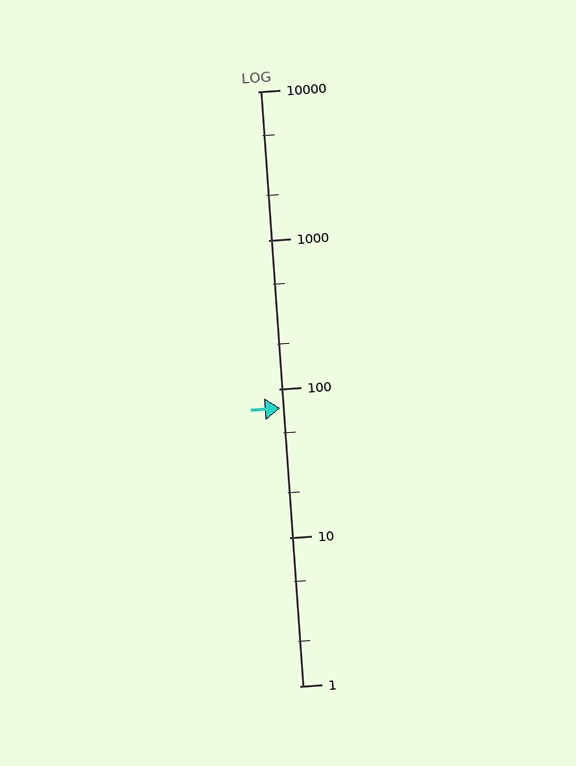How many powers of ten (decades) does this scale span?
The scale spans 4 decades, from 1 to 10000.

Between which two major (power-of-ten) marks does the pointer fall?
The pointer is between 10 and 100.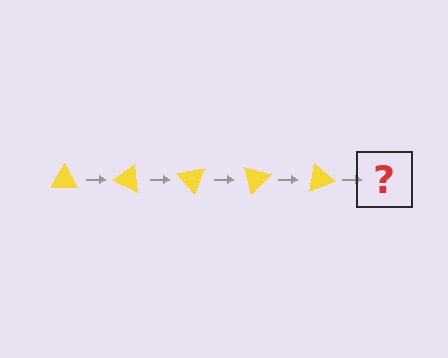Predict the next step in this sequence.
The next step is a yellow triangle rotated 125 degrees.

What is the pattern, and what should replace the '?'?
The pattern is that the triangle rotates 25 degrees each step. The '?' should be a yellow triangle rotated 125 degrees.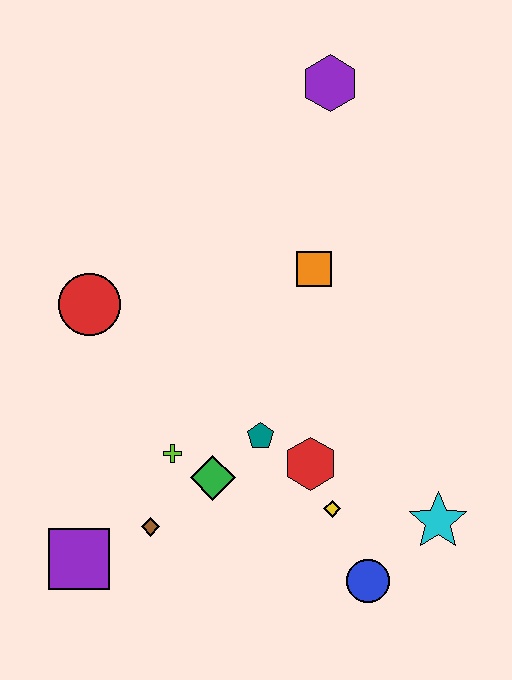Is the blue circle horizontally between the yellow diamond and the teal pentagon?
No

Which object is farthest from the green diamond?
The purple hexagon is farthest from the green diamond.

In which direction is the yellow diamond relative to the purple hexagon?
The yellow diamond is below the purple hexagon.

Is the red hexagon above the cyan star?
Yes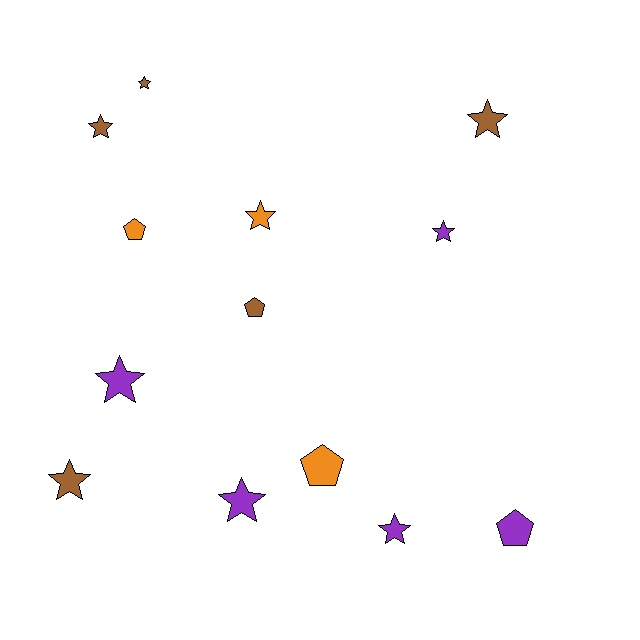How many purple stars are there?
There are 4 purple stars.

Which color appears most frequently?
Brown, with 5 objects.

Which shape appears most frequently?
Star, with 9 objects.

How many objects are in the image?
There are 13 objects.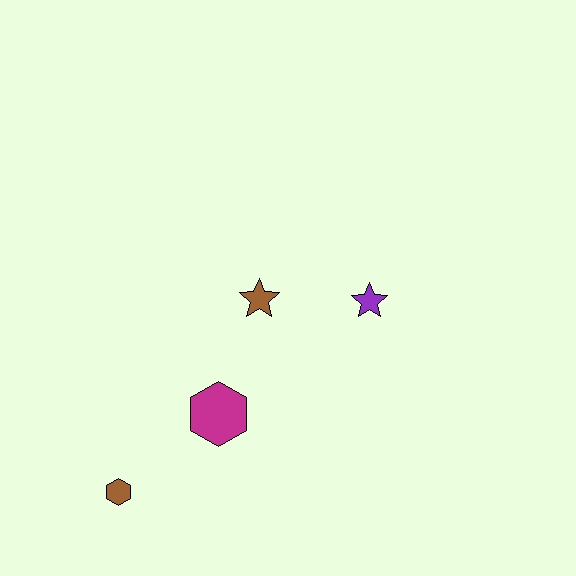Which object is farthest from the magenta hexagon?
The purple star is farthest from the magenta hexagon.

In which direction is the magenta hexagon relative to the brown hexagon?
The magenta hexagon is to the right of the brown hexagon.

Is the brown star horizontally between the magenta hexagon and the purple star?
Yes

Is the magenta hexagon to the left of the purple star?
Yes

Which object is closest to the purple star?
The brown star is closest to the purple star.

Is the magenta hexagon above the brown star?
No